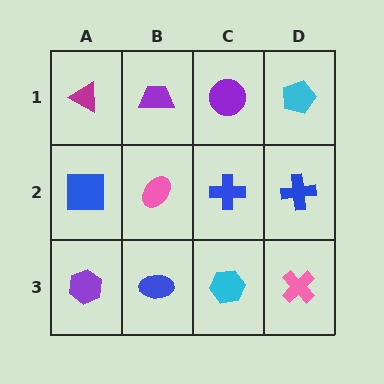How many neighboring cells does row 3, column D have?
2.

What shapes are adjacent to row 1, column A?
A blue square (row 2, column A), a purple trapezoid (row 1, column B).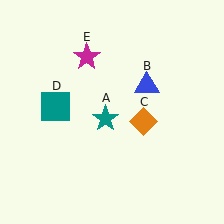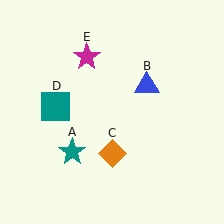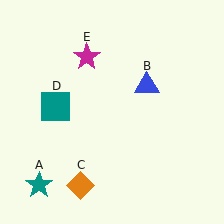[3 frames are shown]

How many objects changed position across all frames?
2 objects changed position: teal star (object A), orange diamond (object C).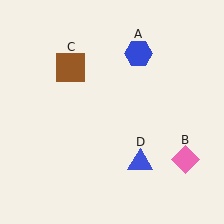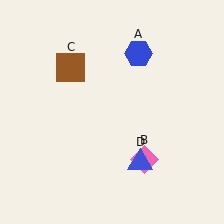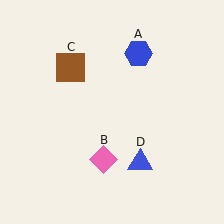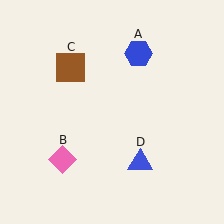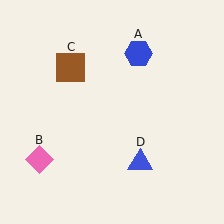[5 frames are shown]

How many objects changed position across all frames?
1 object changed position: pink diamond (object B).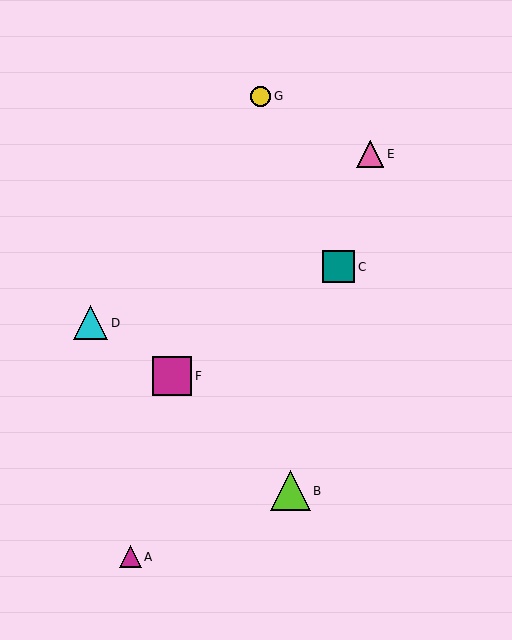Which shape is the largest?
The lime triangle (labeled B) is the largest.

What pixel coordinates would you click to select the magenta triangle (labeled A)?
Click at (130, 557) to select the magenta triangle A.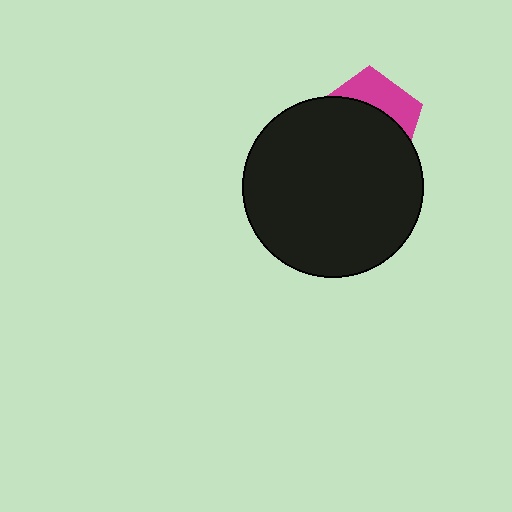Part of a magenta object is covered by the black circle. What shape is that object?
It is a pentagon.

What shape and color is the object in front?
The object in front is a black circle.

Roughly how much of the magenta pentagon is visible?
A small part of it is visible (roughly 34%).